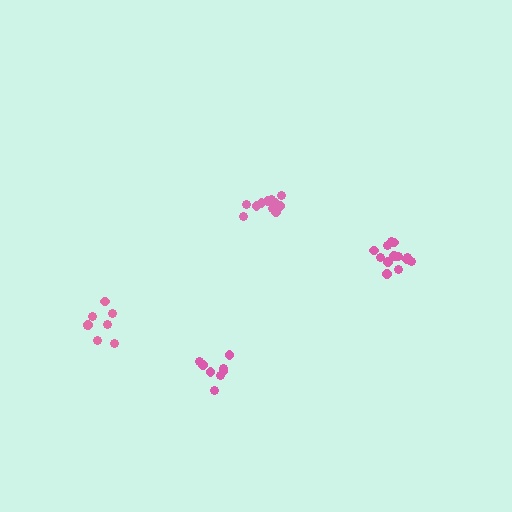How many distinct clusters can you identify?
There are 4 distinct clusters.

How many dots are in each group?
Group 1: 12 dots, Group 2: 8 dots, Group 3: 14 dots, Group 4: 8 dots (42 total).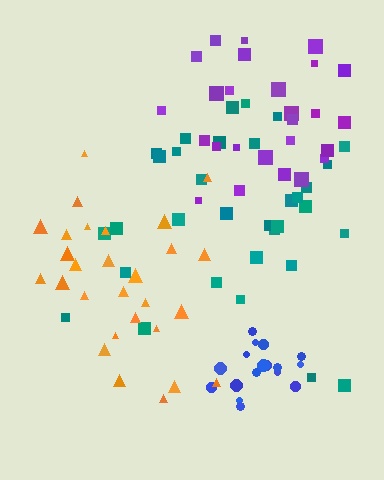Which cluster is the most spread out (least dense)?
Teal.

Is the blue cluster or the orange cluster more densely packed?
Blue.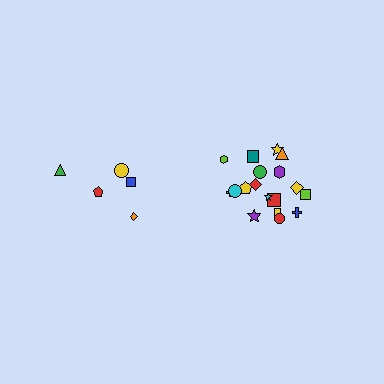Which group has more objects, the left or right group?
The right group.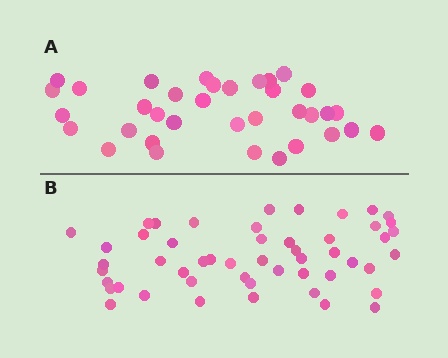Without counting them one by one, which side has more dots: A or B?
Region B (the bottom region) has more dots.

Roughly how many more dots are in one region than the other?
Region B has approximately 15 more dots than region A.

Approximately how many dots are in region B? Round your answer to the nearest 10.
About 50 dots. (The exact count is 51, which rounds to 50.)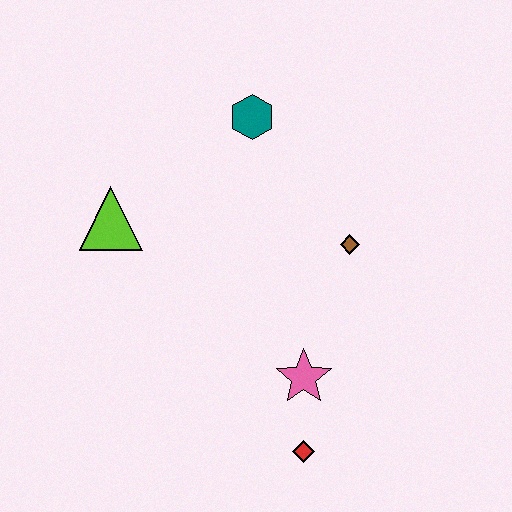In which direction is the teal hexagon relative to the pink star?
The teal hexagon is above the pink star.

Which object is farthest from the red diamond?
The teal hexagon is farthest from the red diamond.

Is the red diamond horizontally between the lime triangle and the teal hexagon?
No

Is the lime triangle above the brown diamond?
Yes